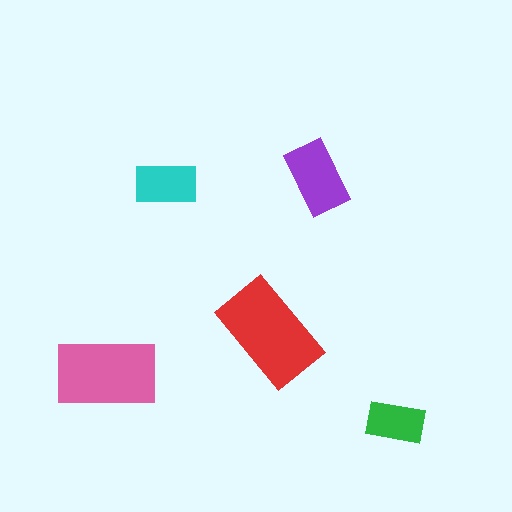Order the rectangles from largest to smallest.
the red one, the pink one, the purple one, the cyan one, the green one.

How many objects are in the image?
There are 5 objects in the image.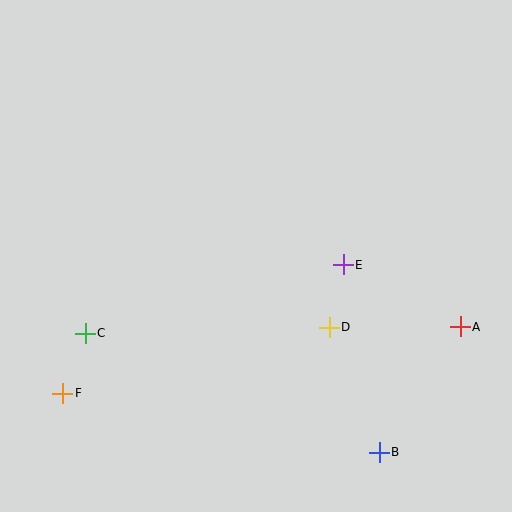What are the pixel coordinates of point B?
Point B is at (379, 452).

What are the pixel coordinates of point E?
Point E is at (343, 265).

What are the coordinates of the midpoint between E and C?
The midpoint between E and C is at (214, 299).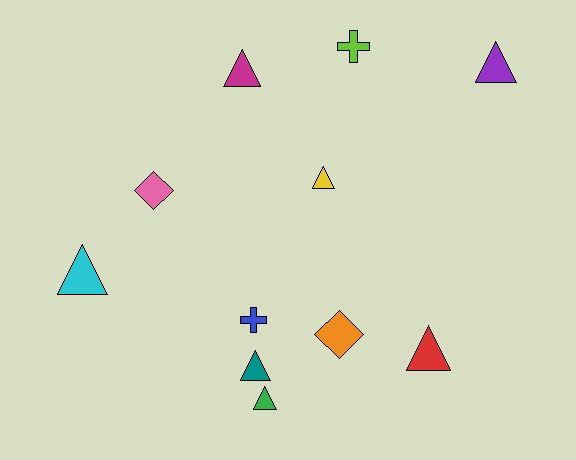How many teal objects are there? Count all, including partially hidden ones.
There is 1 teal object.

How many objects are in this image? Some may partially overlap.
There are 11 objects.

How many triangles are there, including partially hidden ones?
There are 7 triangles.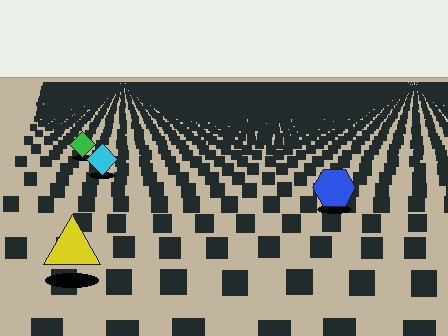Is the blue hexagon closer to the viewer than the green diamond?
Yes. The blue hexagon is closer — you can tell from the texture gradient: the ground texture is coarser near it.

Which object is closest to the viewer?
The yellow triangle is closest. The texture marks near it are larger and more spread out.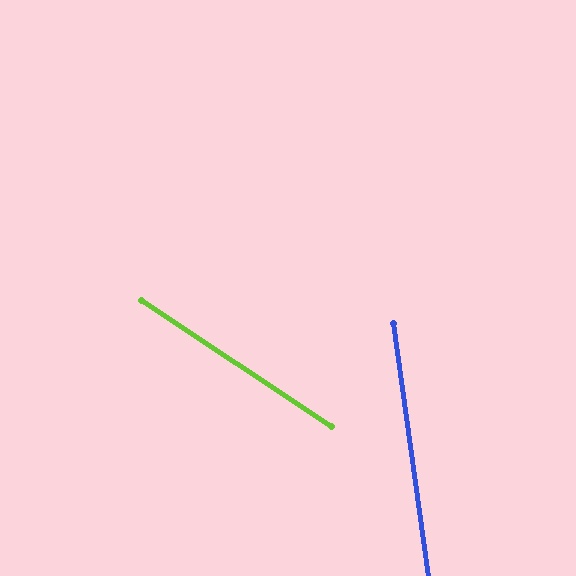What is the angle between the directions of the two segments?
Approximately 49 degrees.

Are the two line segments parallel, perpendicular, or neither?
Neither parallel nor perpendicular — they differ by about 49°.